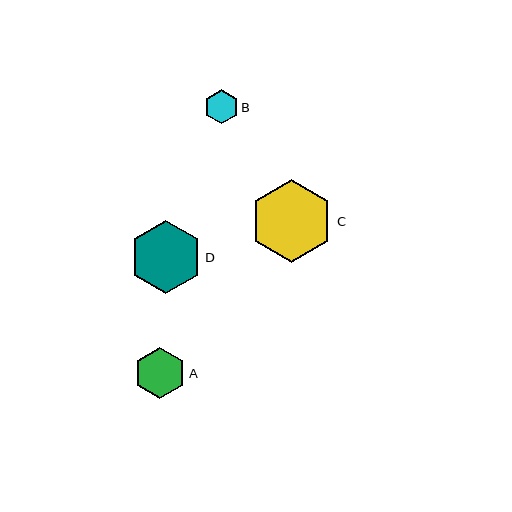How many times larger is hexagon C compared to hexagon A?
Hexagon C is approximately 1.6 times the size of hexagon A.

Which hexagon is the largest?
Hexagon C is the largest with a size of approximately 83 pixels.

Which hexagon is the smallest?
Hexagon B is the smallest with a size of approximately 34 pixels.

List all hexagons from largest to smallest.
From largest to smallest: C, D, A, B.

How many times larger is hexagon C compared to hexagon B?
Hexagon C is approximately 2.5 times the size of hexagon B.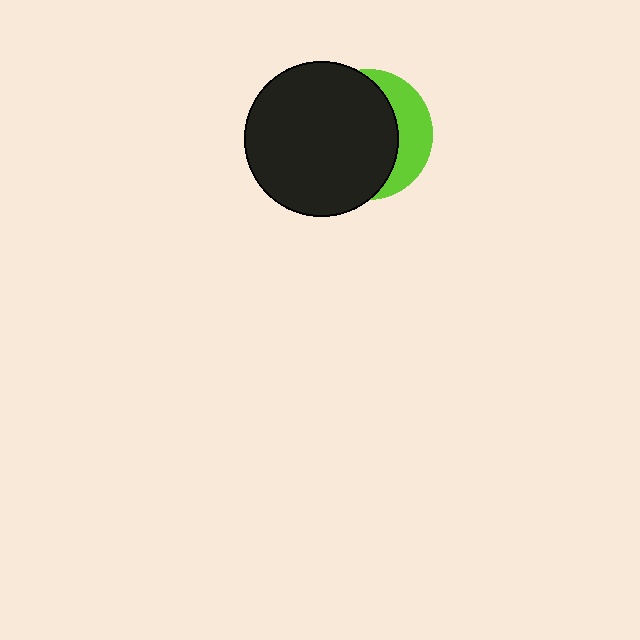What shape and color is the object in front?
The object in front is a black circle.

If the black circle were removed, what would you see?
You would see the complete lime circle.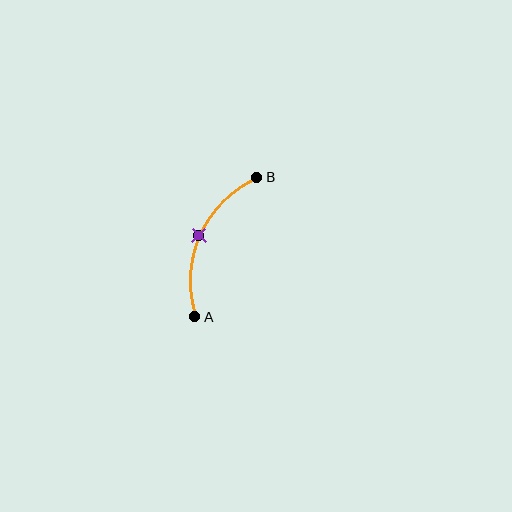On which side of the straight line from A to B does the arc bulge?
The arc bulges to the left of the straight line connecting A and B.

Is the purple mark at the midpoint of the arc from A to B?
Yes. The purple mark lies on the arc at equal arc-length from both A and B — it is the arc midpoint.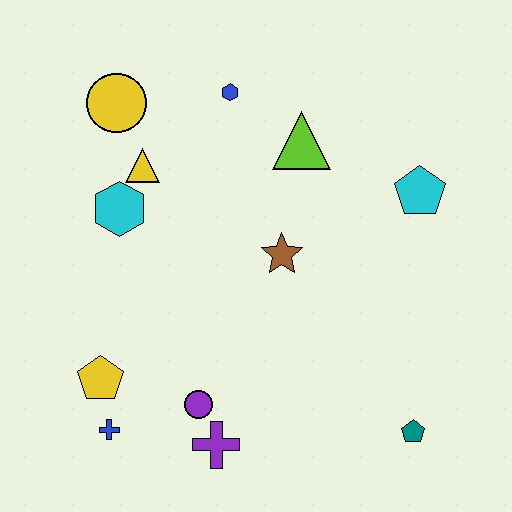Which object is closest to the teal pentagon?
The purple cross is closest to the teal pentagon.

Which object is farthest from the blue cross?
The cyan pentagon is farthest from the blue cross.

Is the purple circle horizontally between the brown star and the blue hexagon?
No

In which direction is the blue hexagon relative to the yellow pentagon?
The blue hexagon is above the yellow pentagon.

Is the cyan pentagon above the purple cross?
Yes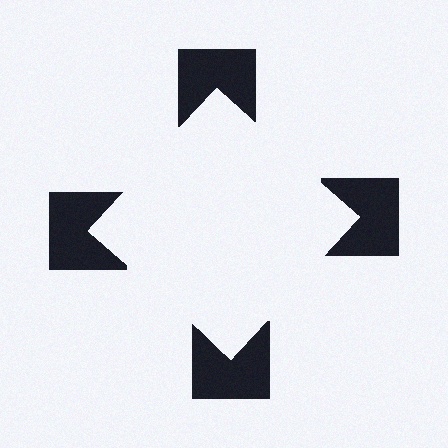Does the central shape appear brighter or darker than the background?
It typically appears slightly brighter than the background, even though no actual brightness change is drawn.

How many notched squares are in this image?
There are 4 — one at each vertex of the illusory square.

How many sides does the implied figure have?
4 sides.